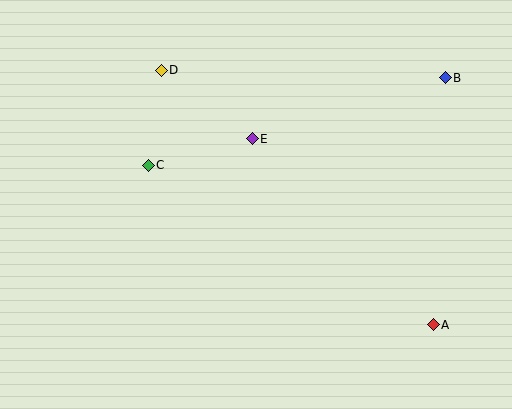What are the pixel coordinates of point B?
Point B is at (445, 78).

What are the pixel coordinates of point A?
Point A is at (434, 325).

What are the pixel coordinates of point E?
Point E is at (252, 139).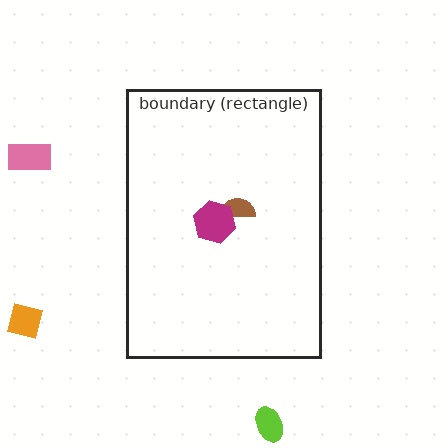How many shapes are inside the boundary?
2 inside, 3 outside.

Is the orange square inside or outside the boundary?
Outside.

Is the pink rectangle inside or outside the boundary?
Outside.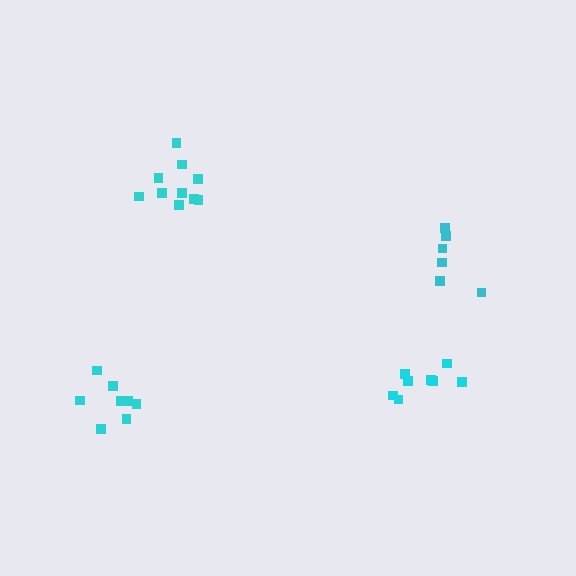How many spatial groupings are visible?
There are 4 spatial groupings.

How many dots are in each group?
Group 1: 9 dots, Group 2: 8 dots, Group 3: 10 dots, Group 4: 6 dots (33 total).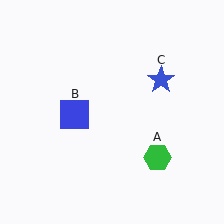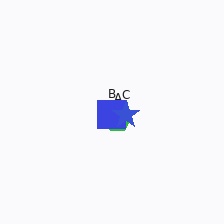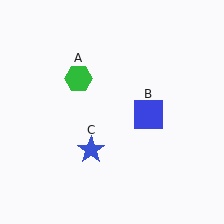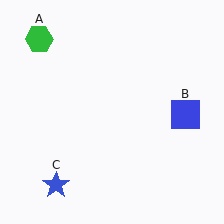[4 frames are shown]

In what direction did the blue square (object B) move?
The blue square (object B) moved right.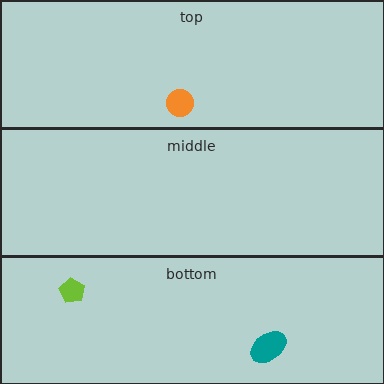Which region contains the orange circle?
The top region.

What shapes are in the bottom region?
The lime pentagon, the teal ellipse.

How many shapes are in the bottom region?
2.